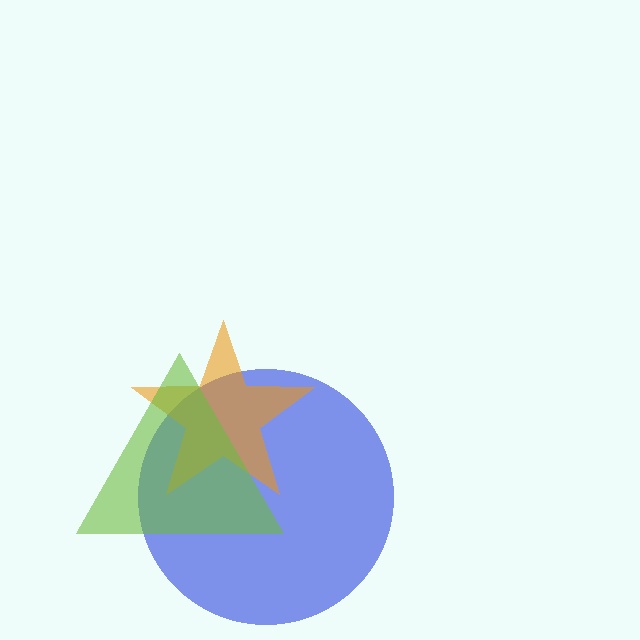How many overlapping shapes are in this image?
There are 3 overlapping shapes in the image.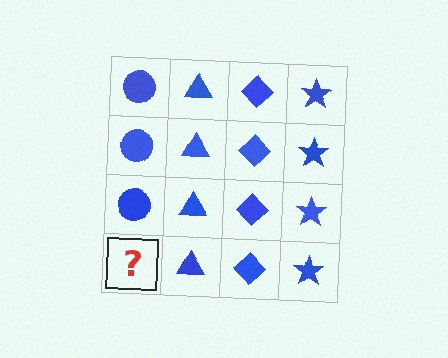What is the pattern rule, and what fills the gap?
The rule is that each column has a consistent shape. The gap should be filled with a blue circle.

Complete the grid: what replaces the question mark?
The question mark should be replaced with a blue circle.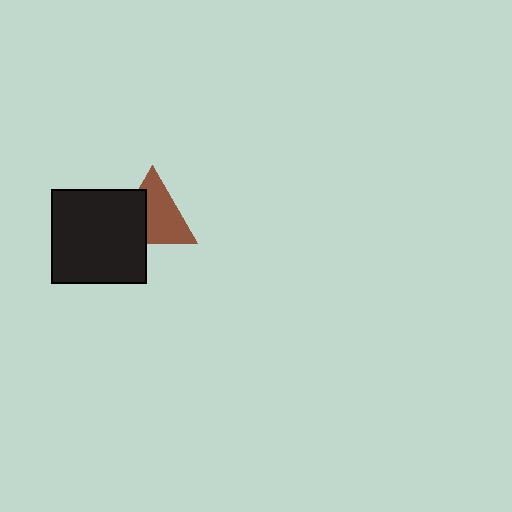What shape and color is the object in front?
The object in front is a black square.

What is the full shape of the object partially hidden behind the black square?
The partially hidden object is a brown triangle.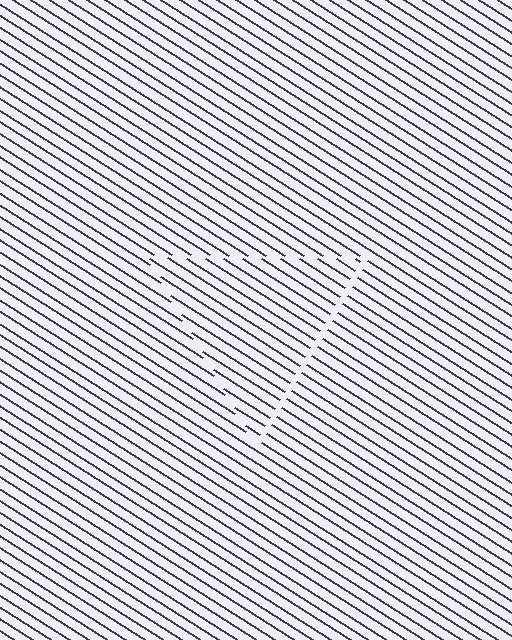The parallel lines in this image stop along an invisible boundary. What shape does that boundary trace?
An illusory triangle. The interior of the shape contains the same grating, shifted by half a period — the contour is defined by the phase discontinuity where line-ends from the inner and outer gratings abut.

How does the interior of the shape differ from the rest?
The interior of the shape contains the same grating, shifted by half a period — the contour is defined by the phase discontinuity where line-ends from the inner and outer gratings abut.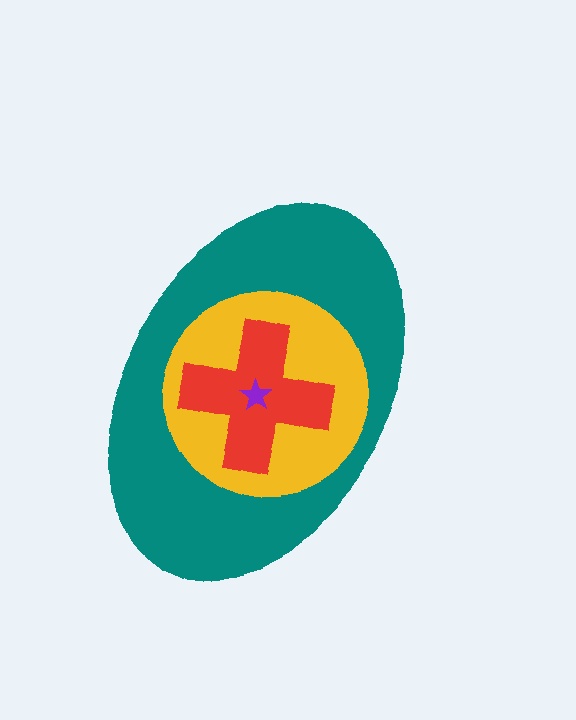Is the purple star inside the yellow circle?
Yes.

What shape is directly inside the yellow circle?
The red cross.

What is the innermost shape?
The purple star.